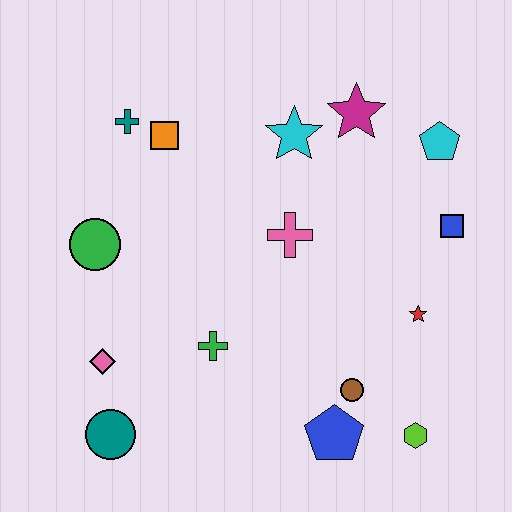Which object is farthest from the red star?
The teal cross is farthest from the red star.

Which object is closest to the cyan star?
The magenta star is closest to the cyan star.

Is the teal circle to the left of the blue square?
Yes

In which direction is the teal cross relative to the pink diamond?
The teal cross is above the pink diamond.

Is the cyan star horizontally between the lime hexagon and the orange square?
Yes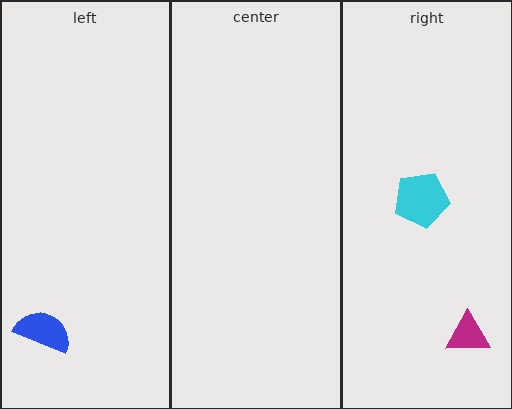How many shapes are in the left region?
1.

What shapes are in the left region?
The blue semicircle.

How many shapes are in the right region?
2.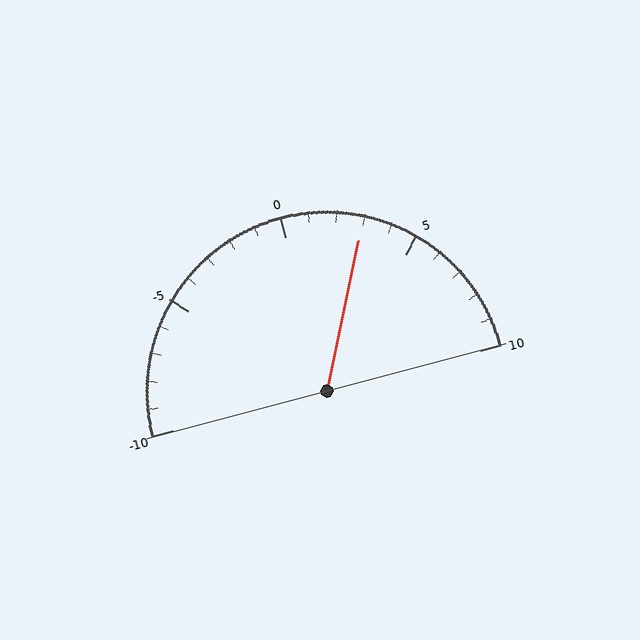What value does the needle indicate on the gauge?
The needle indicates approximately 3.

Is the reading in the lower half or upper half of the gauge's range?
The reading is in the upper half of the range (-10 to 10).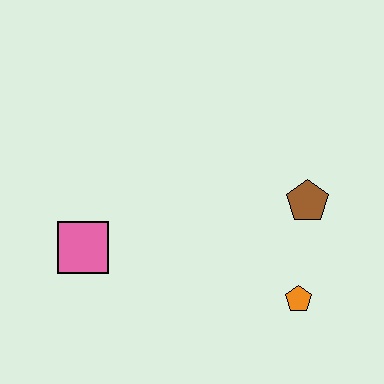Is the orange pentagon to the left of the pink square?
No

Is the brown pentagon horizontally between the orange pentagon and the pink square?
No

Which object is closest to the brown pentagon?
The orange pentagon is closest to the brown pentagon.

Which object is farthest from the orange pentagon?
The pink square is farthest from the orange pentagon.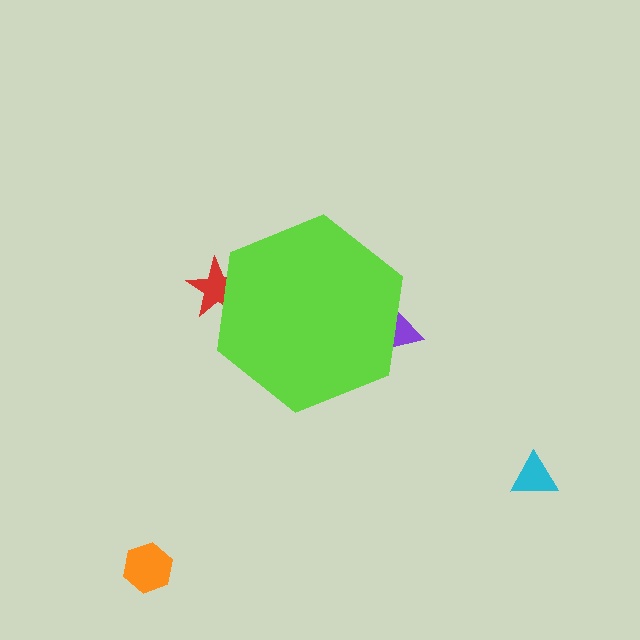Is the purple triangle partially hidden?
Yes, the purple triangle is partially hidden behind the lime hexagon.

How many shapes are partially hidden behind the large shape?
2 shapes are partially hidden.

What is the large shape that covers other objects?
A lime hexagon.